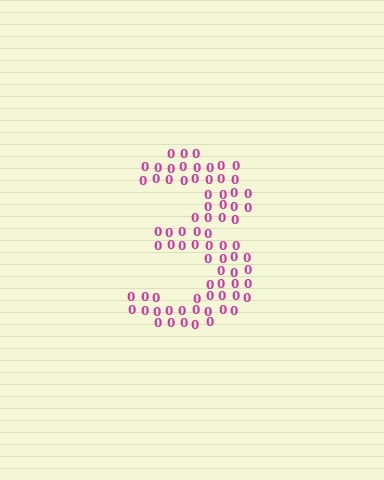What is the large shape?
The large shape is the digit 3.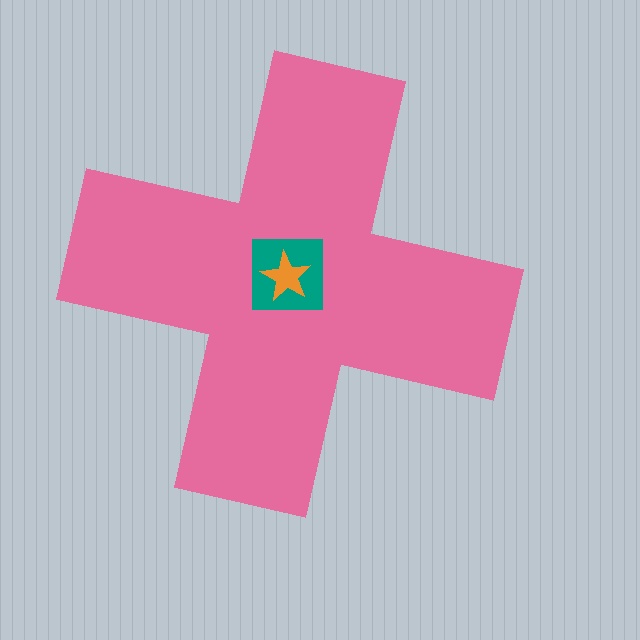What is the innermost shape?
The orange star.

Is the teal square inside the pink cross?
Yes.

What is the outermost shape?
The pink cross.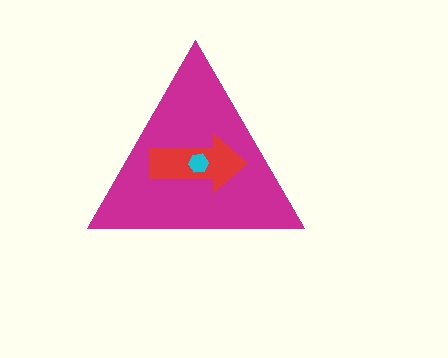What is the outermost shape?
The magenta triangle.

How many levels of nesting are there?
3.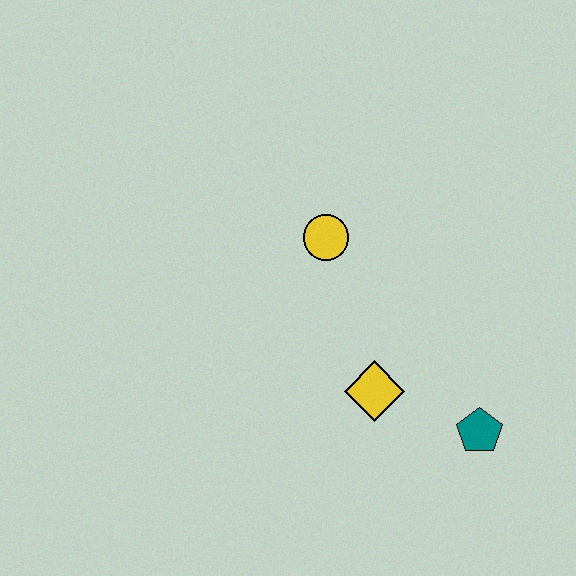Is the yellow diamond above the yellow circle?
No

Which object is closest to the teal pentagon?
The yellow diamond is closest to the teal pentagon.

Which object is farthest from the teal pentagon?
The yellow circle is farthest from the teal pentagon.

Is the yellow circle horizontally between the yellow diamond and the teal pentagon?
No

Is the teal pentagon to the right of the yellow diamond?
Yes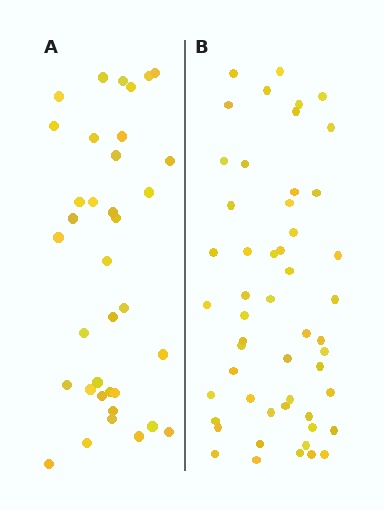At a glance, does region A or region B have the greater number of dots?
Region B (the right region) has more dots.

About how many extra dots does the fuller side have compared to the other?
Region B has approximately 15 more dots than region A.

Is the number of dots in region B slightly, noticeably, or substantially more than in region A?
Region B has noticeably more, but not dramatically so. The ratio is roughly 1.4 to 1.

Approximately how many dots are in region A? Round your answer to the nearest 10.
About 40 dots. (The exact count is 36, which rounds to 40.)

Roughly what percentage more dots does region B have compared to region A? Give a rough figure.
About 45% more.